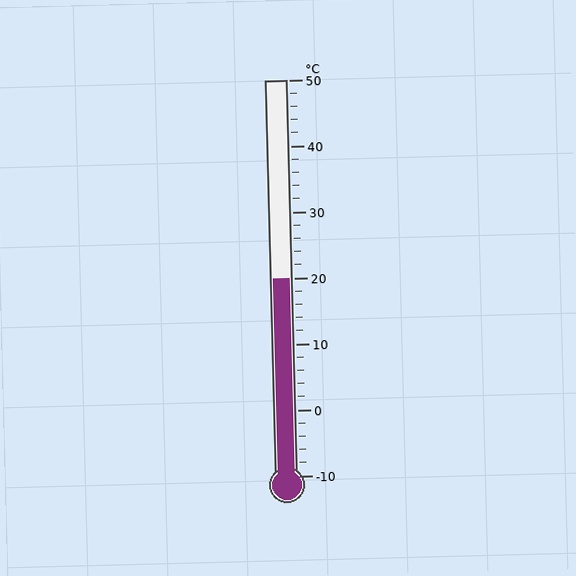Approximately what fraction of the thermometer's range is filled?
The thermometer is filled to approximately 50% of its range.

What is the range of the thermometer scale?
The thermometer scale ranges from -10°C to 50°C.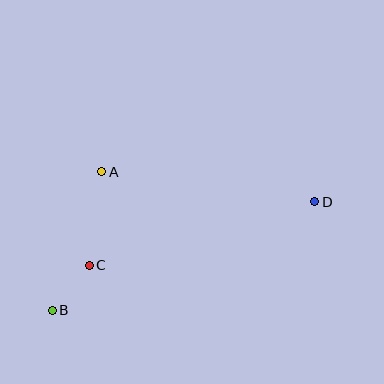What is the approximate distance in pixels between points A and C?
The distance between A and C is approximately 95 pixels.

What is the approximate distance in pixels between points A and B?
The distance between A and B is approximately 147 pixels.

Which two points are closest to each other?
Points B and C are closest to each other.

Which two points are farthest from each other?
Points B and D are farthest from each other.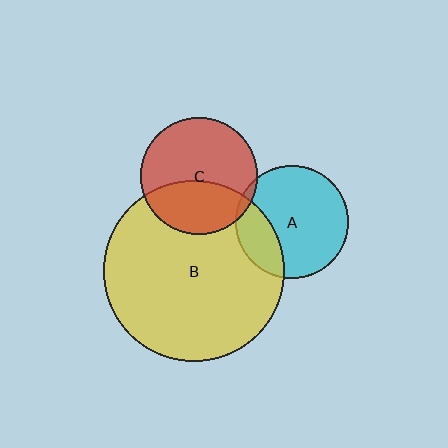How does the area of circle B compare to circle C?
Approximately 2.4 times.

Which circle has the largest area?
Circle B (yellow).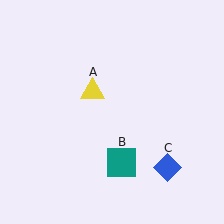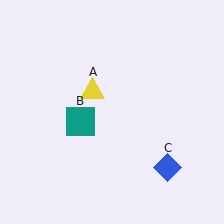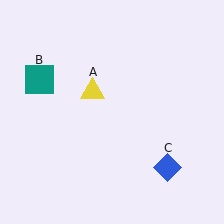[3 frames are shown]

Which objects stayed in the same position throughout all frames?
Yellow triangle (object A) and blue diamond (object C) remained stationary.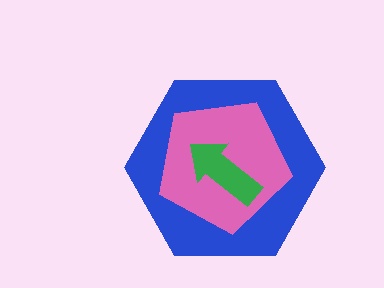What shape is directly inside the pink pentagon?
The green arrow.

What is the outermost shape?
The blue hexagon.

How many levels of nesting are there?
3.